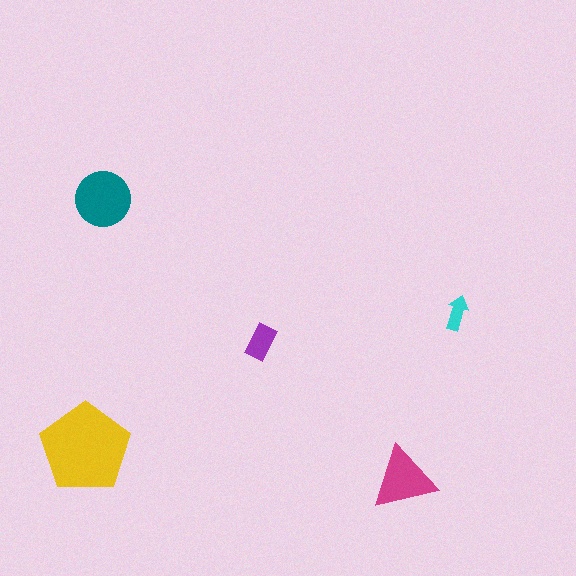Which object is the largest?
The yellow pentagon.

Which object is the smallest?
The cyan arrow.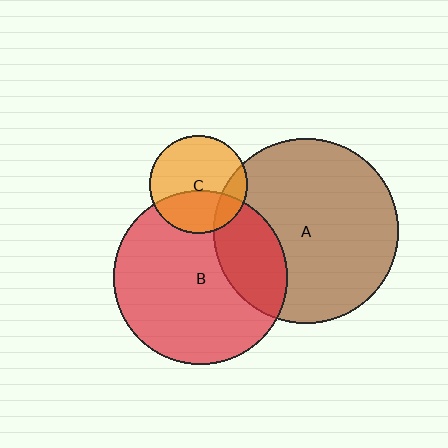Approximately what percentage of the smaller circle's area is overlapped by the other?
Approximately 25%.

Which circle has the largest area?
Circle A (brown).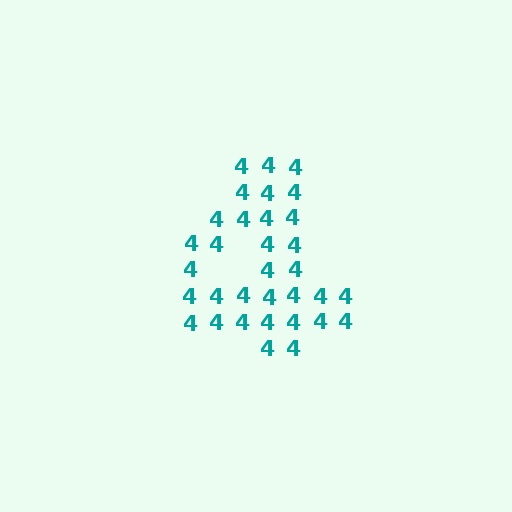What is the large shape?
The large shape is the digit 4.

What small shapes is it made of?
It is made of small digit 4's.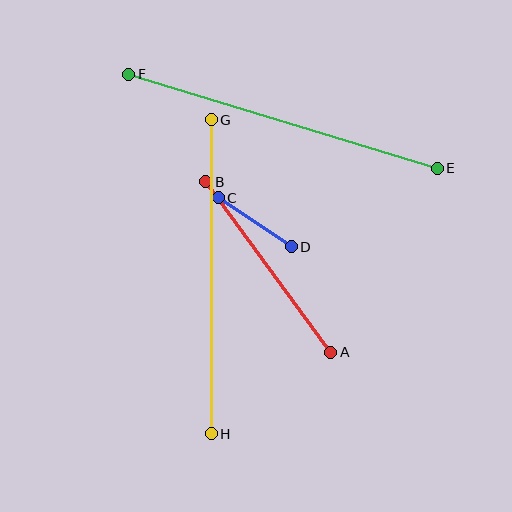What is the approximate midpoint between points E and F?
The midpoint is at approximately (283, 121) pixels.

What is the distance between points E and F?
The distance is approximately 322 pixels.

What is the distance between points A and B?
The distance is approximately 211 pixels.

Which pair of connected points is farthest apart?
Points E and F are farthest apart.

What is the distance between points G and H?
The distance is approximately 314 pixels.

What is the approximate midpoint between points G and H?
The midpoint is at approximately (211, 277) pixels.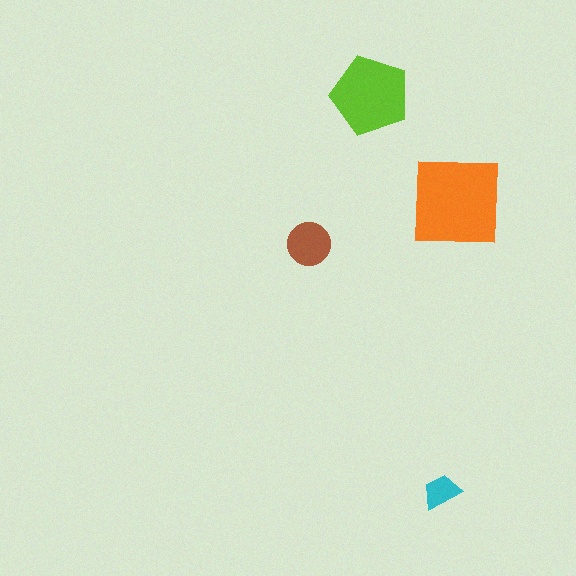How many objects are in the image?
There are 4 objects in the image.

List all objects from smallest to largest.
The cyan trapezoid, the brown circle, the lime pentagon, the orange square.